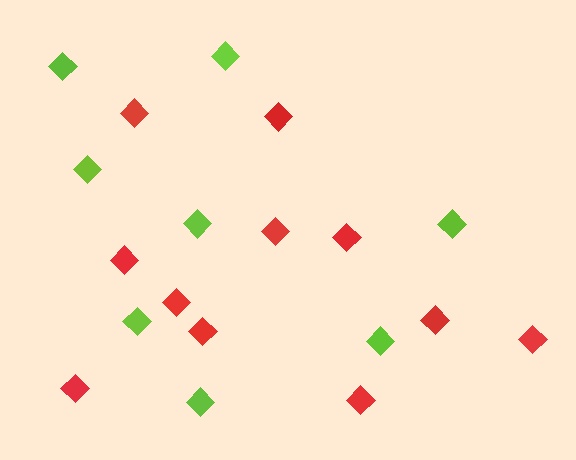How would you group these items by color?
There are 2 groups: one group of lime diamonds (8) and one group of red diamonds (11).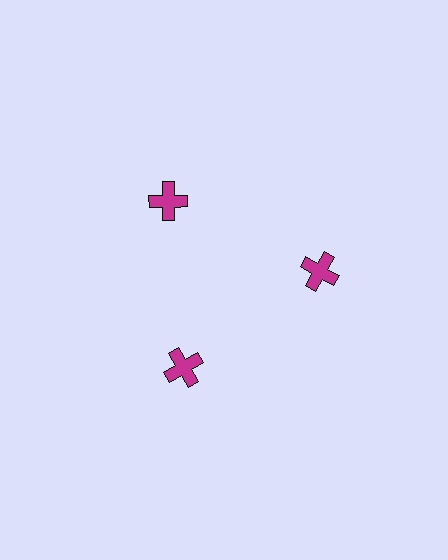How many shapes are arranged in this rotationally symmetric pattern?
There are 3 shapes, arranged in 3 groups of 1.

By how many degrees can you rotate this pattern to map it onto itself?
The pattern maps onto itself every 120 degrees of rotation.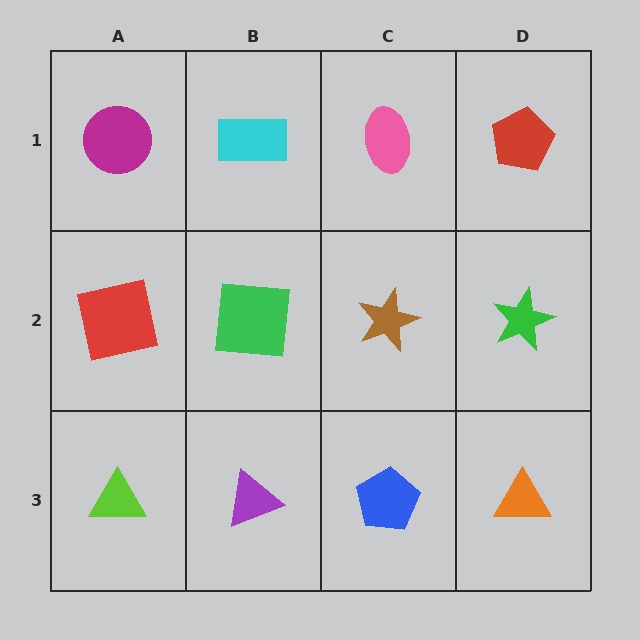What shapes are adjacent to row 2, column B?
A cyan rectangle (row 1, column B), a purple triangle (row 3, column B), a red square (row 2, column A), a brown star (row 2, column C).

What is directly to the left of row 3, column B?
A lime triangle.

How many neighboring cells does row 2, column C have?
4.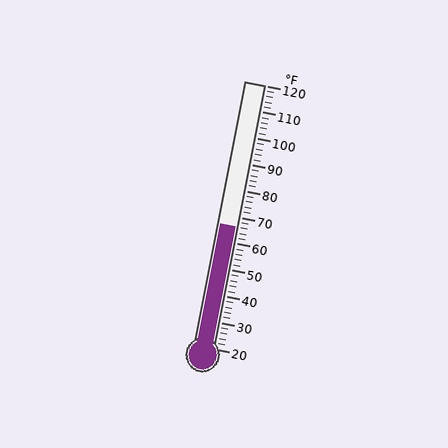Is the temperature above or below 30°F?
The temperature is above 30°F.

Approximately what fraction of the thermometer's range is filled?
The thermometer is filled to approximately 45% of its range.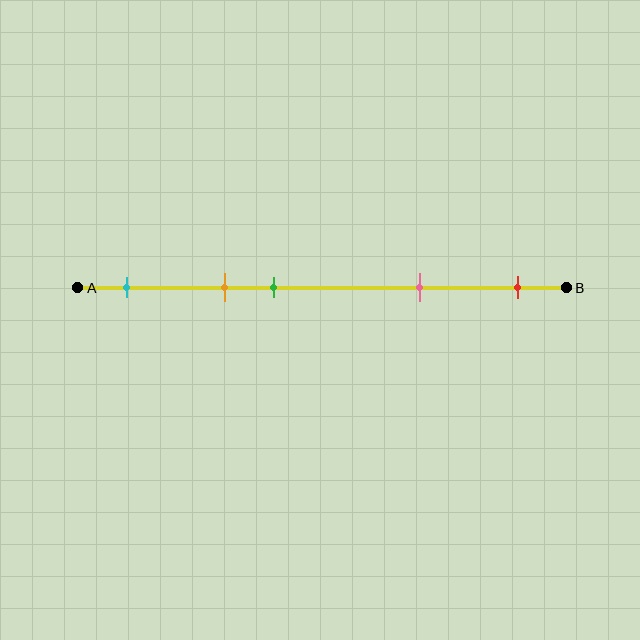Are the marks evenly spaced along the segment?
No, the marks are not evenly spaced.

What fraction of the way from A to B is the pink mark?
The pink mark is approximately 70% (0.7) of the way from A to B.